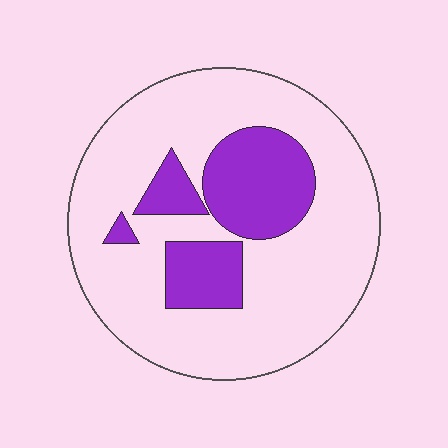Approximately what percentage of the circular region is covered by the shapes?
Approximately 25%.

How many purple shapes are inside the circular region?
4.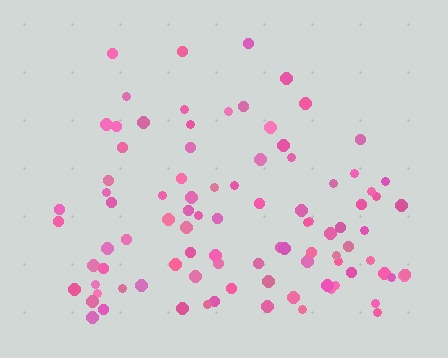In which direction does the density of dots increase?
From top to bottom, with the bottom side densest.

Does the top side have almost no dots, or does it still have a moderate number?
Still a moderate number, just noticeably fewer than the bottom.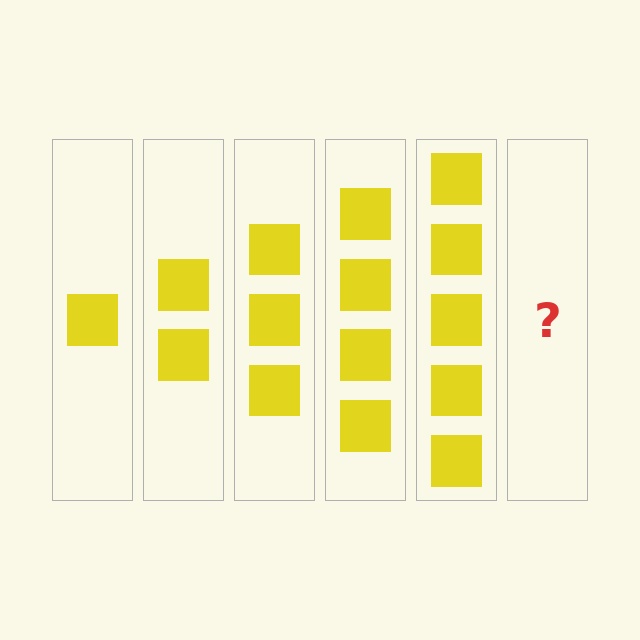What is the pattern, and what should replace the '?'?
The pattern is that each step adds one more square. The '?' should be 6 squares.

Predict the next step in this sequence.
The next step is 6 squares.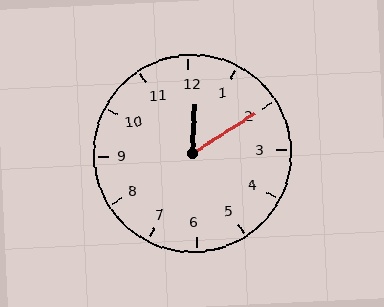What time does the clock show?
12:10.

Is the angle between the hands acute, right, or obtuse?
It is acute.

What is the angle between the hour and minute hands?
Approximately 55 degrees.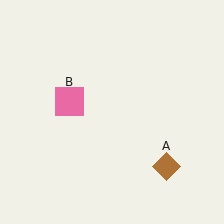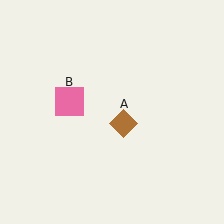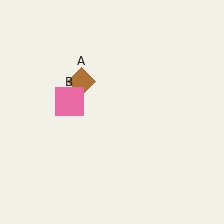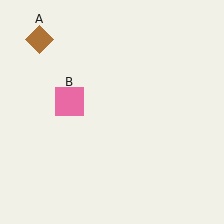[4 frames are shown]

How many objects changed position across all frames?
1 object changed position: brown diamond (object A).